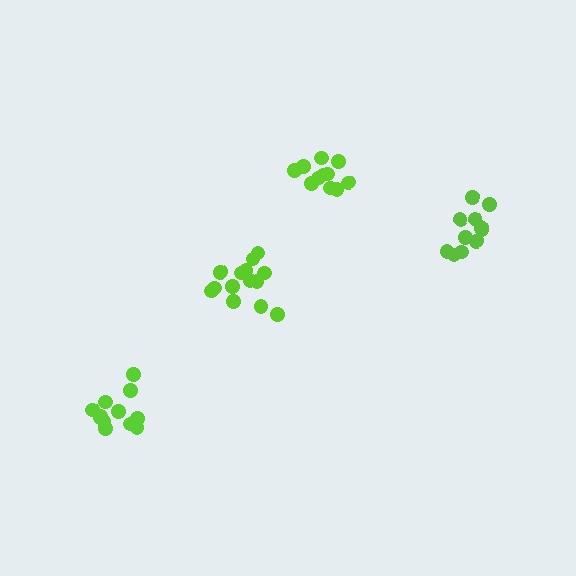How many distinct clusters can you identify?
There are 4 distinct clusters.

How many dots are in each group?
Group 1: 11 dots, Group 2: 11 dots, Group 3: 11 dots, Group 4: 14 dots (47 total).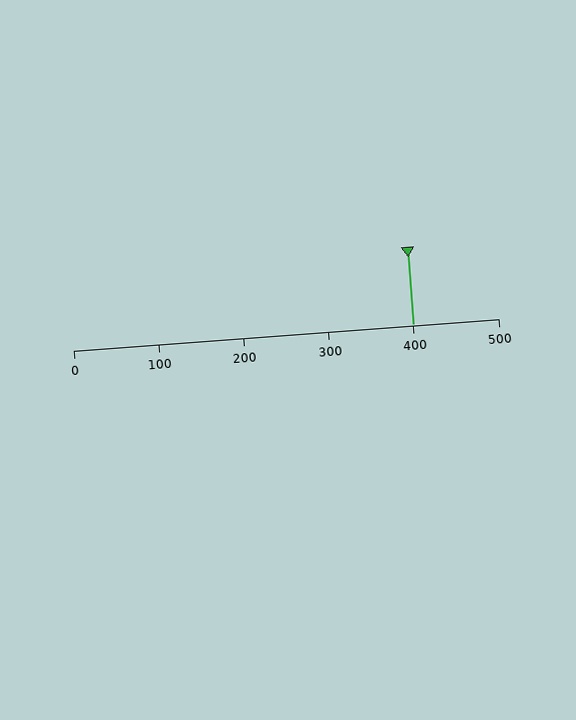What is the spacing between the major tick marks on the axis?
The major ticks are spaced 100 apart.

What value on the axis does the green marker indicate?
The marker indicates approximately 400.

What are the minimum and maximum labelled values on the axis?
The axis runs from 0 to 500.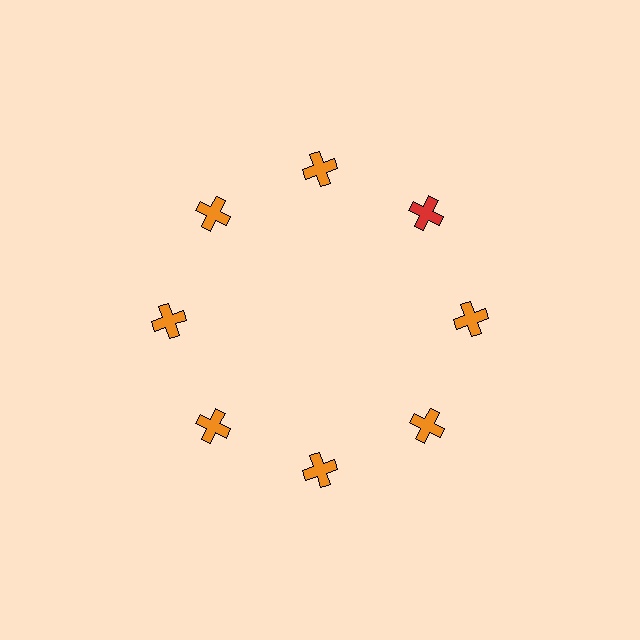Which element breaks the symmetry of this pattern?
The red cross at roughly the 2 o'clock position breaks the symmetry. All other shapes are orange crosses.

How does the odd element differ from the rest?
It has a different color: red instead of orange.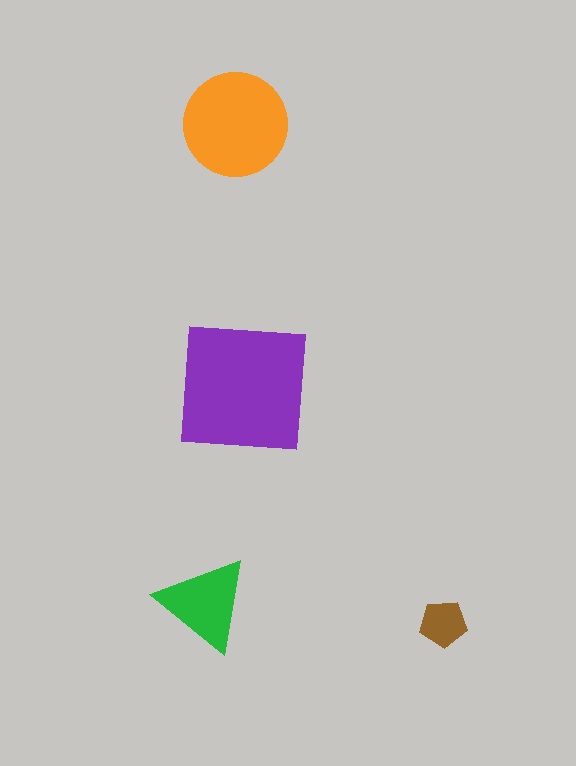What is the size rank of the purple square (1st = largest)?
1st.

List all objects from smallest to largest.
The brown pentagon, the green triangle, the orange circle, the purple square.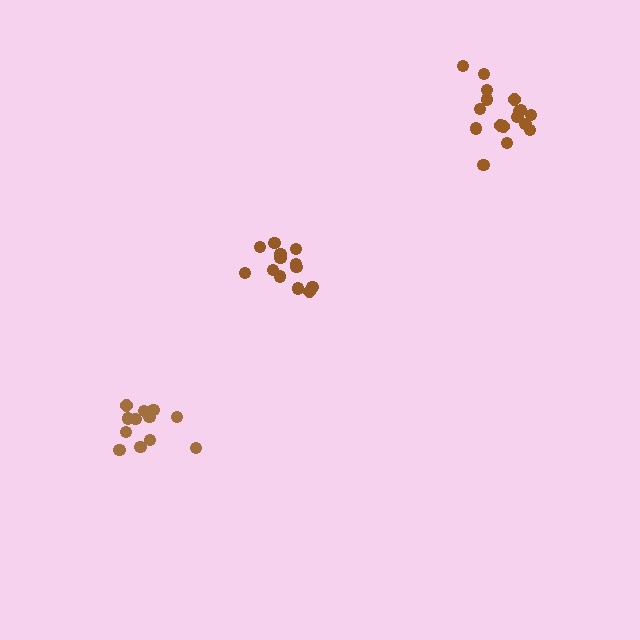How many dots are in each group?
Group 1: 13 dots, Group 2: 17 dots, Group 3: 13 dots (43 total).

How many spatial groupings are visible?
There are 3 spatial groupings.